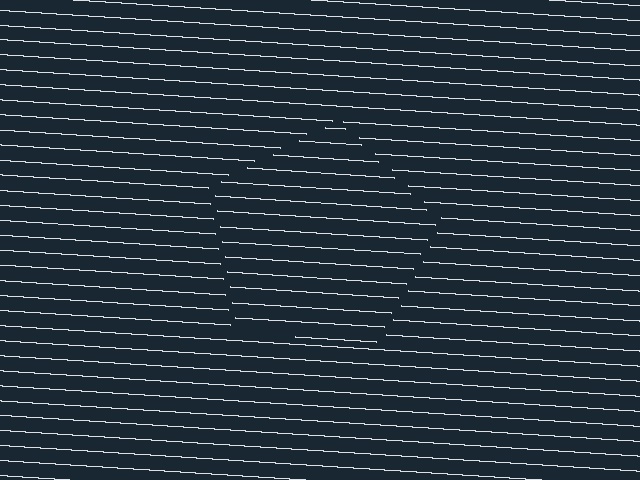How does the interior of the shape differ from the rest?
The interior of the shape contains the same grating, shifted by half a period — the contour is defined by the phase discontinuity where line-ends from the inner and outer gratings abut.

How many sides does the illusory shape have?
5 sides — the line-ends trace a pentagon.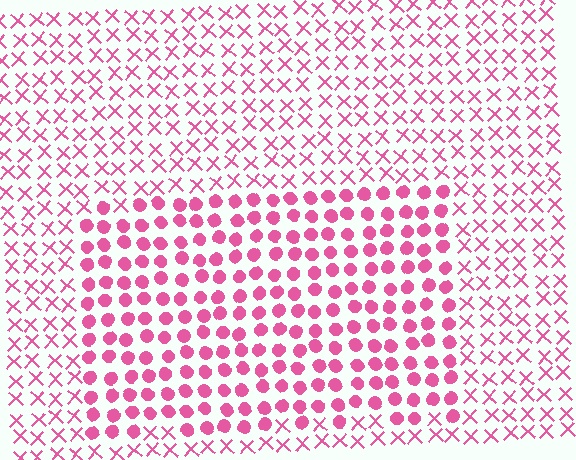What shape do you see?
I see a rectangle.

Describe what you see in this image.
The image is filled with small pink elements arranged in a uniform grid. A rectangle-shaped region contains circles, while the surrounding area contains X marks. The boundary is defined purely by the change in element shape.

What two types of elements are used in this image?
The image uses circles inside the rectangle region and X marks outside it.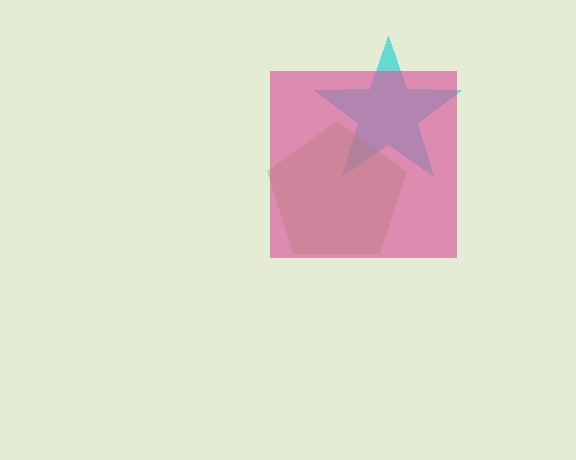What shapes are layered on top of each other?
The layered shapes are: a cyan star, a lime pentagon, a pink square.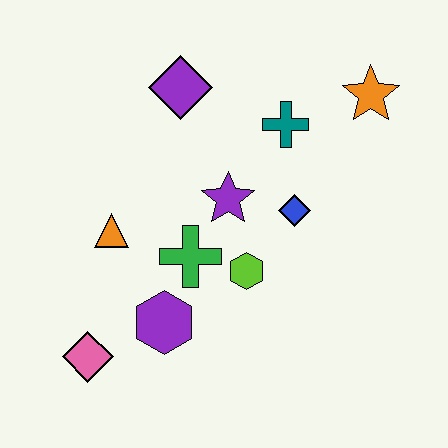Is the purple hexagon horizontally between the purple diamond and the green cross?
No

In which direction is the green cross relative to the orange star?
The green cross is to the left of the orange star.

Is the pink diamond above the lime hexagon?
No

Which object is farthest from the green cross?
The orange star is farthest from the green cross.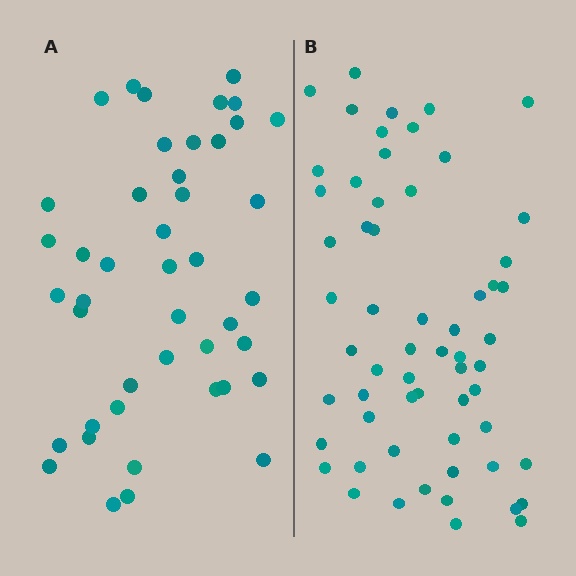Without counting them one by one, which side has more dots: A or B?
Region B (the right region) has more dots.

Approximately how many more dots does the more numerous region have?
Region B has approximately 15 more dots than region A.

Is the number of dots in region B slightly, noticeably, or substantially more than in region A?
Region B has noticeably more, but not dramatically so. The ratio is roughly 1.4 to 1.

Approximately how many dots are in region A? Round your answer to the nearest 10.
About 40 dots. (The exact count is 44, which rounds to 40.)